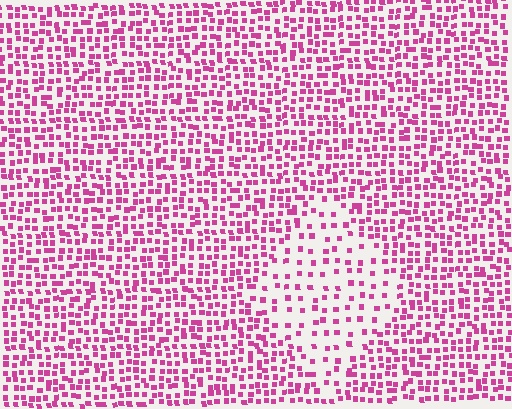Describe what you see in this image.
The image contains small magenta elements arranged at two different densities. A diamond-shaped region is visible where the elements are less densely packed than the surrounding area.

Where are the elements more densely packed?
The elements are more densely packed outside the diamond boundary.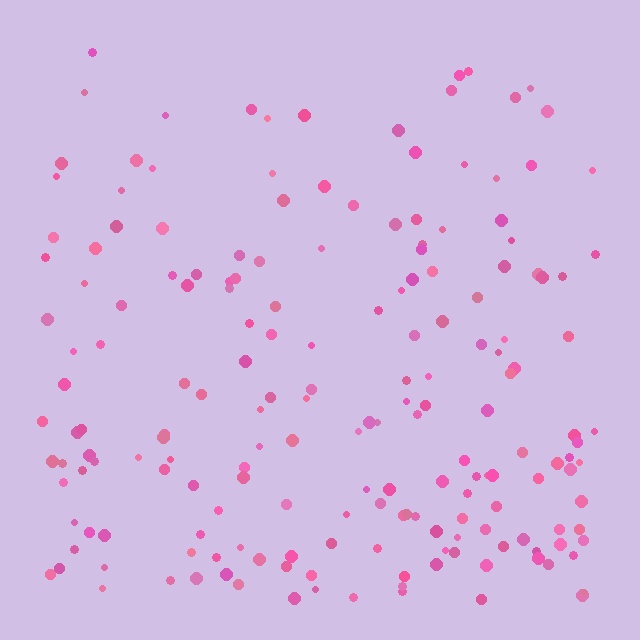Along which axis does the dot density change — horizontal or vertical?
Vertical.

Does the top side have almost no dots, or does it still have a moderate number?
Still a moderate number, just noticeably fewer than the bottom.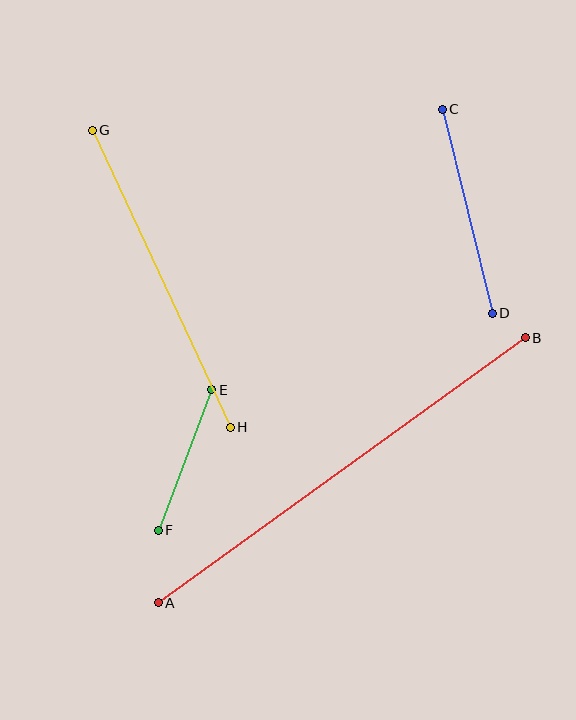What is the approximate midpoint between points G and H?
The midpoint is at approximately (161, 279) pixels.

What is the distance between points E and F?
The distance is approximately 150 pixels.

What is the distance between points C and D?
The distance is approximately 210 pixels.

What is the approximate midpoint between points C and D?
The midpoint is at approximately (467, 211) pixels.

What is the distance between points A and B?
The distance is approximately 453 pixels.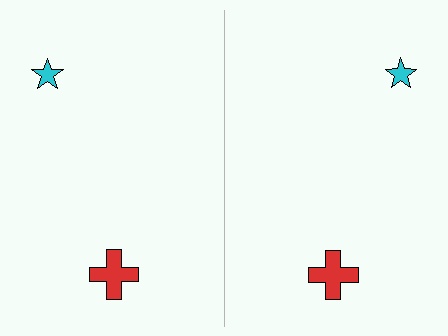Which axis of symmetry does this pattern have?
The pattern has a vertical axis of symmetry running through the center of the image.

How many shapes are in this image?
There are 4 shapes in this image.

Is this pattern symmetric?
Yes, this pattern has bilateral (reflection) symmetry.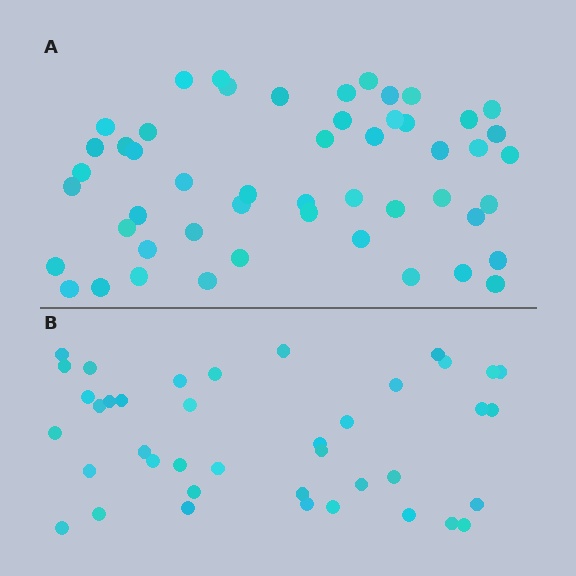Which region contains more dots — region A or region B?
Region A (the top region) has more dots.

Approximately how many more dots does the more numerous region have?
Region A has roughly 12 or so more dots than region B.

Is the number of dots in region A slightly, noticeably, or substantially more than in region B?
Region A has noticeably more, but not dramatically so. The ratio is roughly 1.3 to 1.